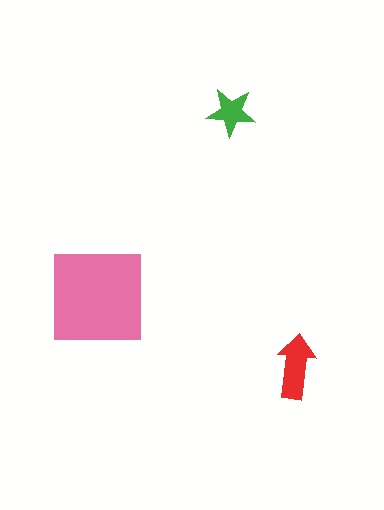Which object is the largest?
The pink square.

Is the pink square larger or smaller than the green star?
Larger.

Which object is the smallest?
The green star.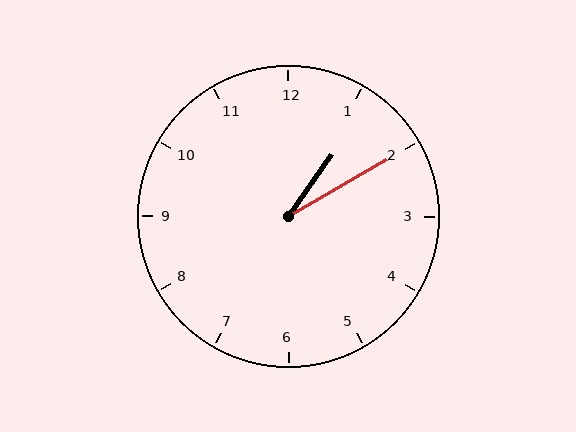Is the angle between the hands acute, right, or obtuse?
It is acute.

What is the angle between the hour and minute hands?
Approximately 25 degrees.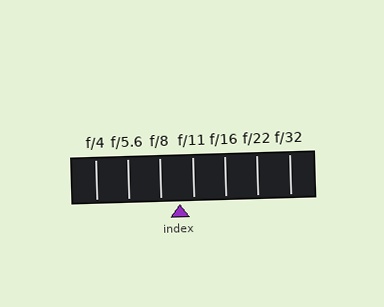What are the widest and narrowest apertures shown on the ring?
The widest aperture shown is f/4 and the narrowest is f/32.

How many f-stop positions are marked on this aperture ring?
There are 7 f-stop positions marked.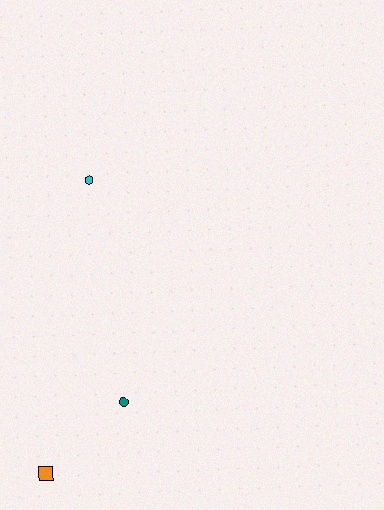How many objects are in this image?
There are 3 objects.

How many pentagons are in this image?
There are no pentagons.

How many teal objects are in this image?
There is 1 teal object.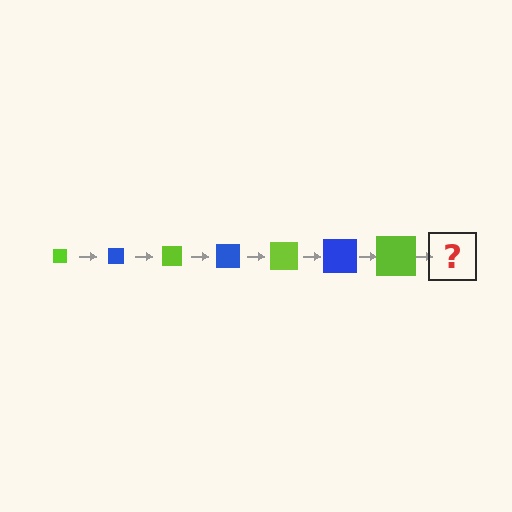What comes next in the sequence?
The next element should be a blue square, larger than the previous one.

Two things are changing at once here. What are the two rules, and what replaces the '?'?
The two rules are that the square grows larger each step and the color cycles through lime and blue. The '?' should be a blue square, larger than the previous one.